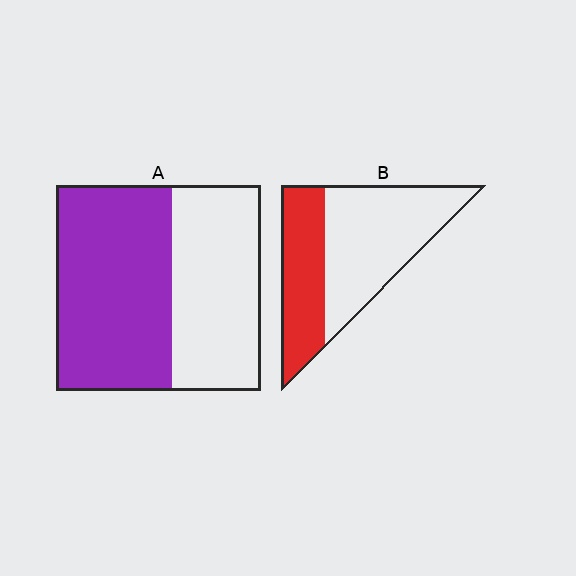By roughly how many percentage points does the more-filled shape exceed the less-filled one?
By roughly 20 percentage points (A over B).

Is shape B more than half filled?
No.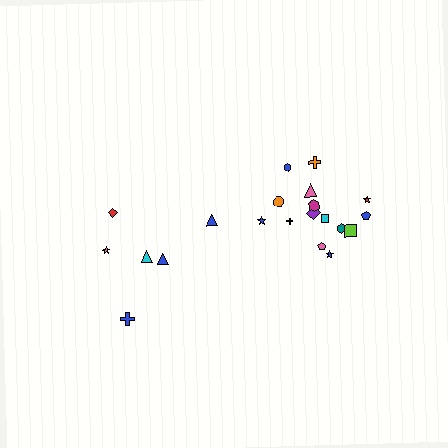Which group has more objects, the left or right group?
The right group.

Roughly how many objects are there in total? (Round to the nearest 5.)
Roughly 20 objects in total.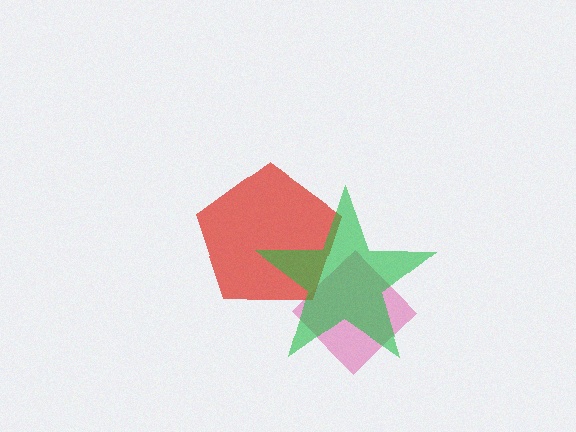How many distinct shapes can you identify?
There are 3 distinct shapes: a magenta diamond, a red pentagon, a green star.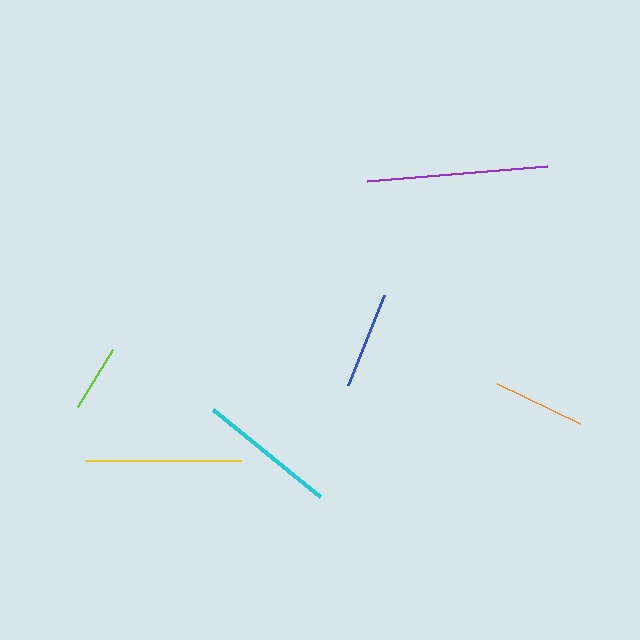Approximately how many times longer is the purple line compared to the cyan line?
The purple line is approximately 1.3 times the length of the cyan line.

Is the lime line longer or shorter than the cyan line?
The cyan line is longer than the lime line.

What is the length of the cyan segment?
The cyan segment is approximately 139 pixels long.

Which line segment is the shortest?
The lime line is the shortest at approximately 67 pixels.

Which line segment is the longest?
The purple line is the longest at approximately 180 pixels.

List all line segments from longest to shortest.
From longest to shortest: purple, yellow, cyan, blue, orange, lime.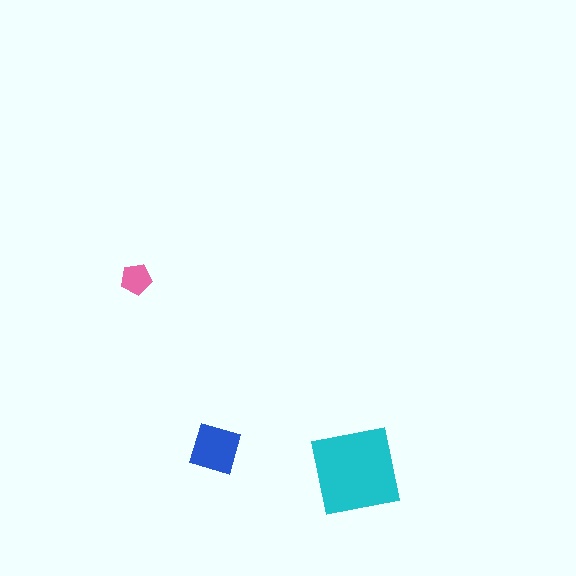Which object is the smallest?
The pink pentagon.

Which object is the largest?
The cyan square.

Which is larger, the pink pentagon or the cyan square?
The cyan square.